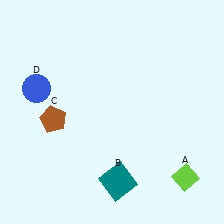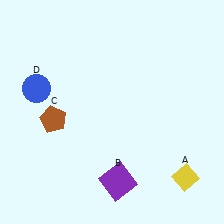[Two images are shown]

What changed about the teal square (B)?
In Image 1, B is teal. In Image 2, it changed to purple.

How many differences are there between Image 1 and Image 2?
There are 2 differences between the two images.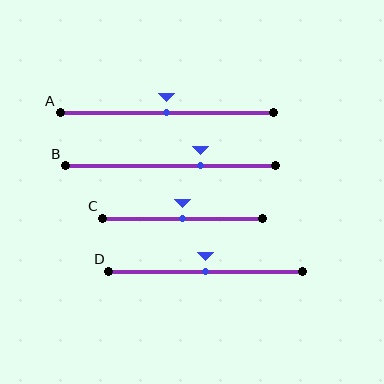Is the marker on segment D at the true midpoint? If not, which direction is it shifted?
Yes, the marker on segment D is at the true midpoint.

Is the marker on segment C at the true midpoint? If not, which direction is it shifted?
Yes, the marker on segment C is at the true midpoint.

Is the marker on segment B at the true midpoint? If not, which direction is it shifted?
No, the marker on segment B is shifted to the right by about 14% of the segment length.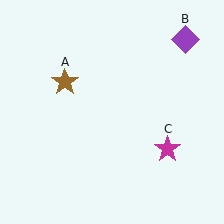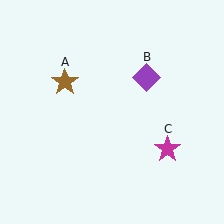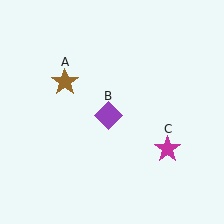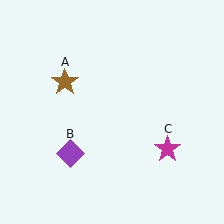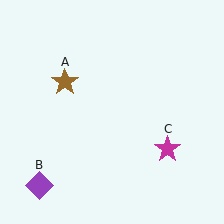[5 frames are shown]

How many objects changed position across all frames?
1 object changed position: purple diamond (object B).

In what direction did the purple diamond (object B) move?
The purple diamond (object B) moved down and to the left.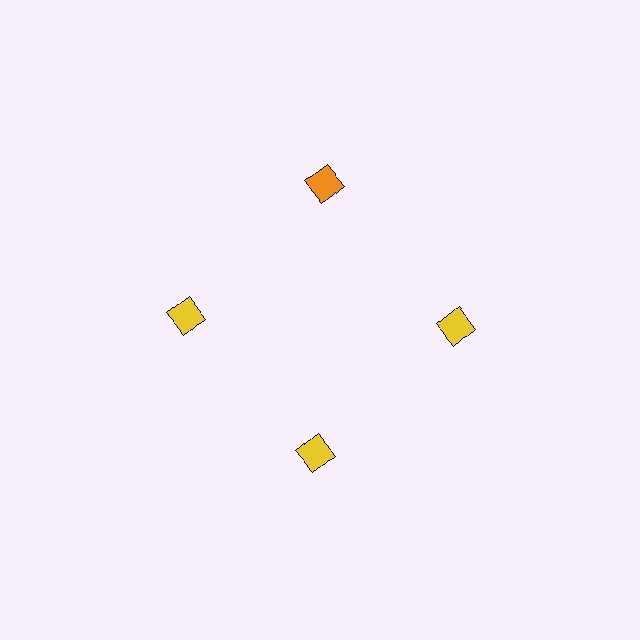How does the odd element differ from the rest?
It has a different color: orange instead of yellow.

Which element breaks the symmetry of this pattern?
The orange diamond at roughly the 12 o'clock position breaks the symmetry. All other shapes are yellow diamonds.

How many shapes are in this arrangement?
There are 4 shapes arranged in a ring pattern.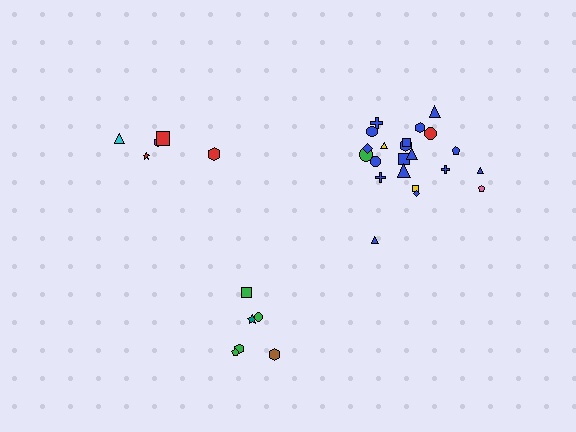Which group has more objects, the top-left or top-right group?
The top-right group.